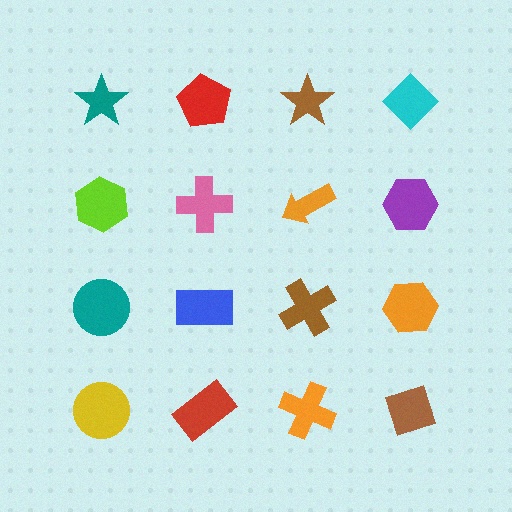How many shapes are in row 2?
4 shapes.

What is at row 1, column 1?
A teal star.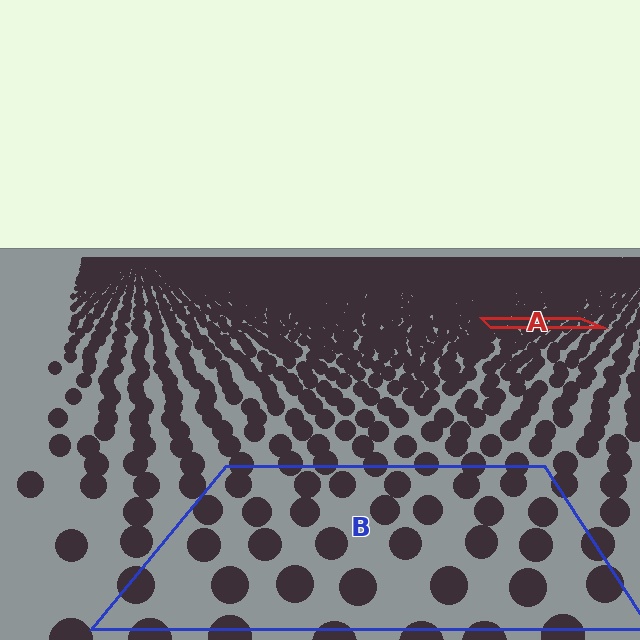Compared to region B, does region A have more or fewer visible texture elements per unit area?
Region A has more texture elements per unit area — they are packed more densely because it is farther away.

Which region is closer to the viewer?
Region B is closer. The texture elements there are larger and more spread out.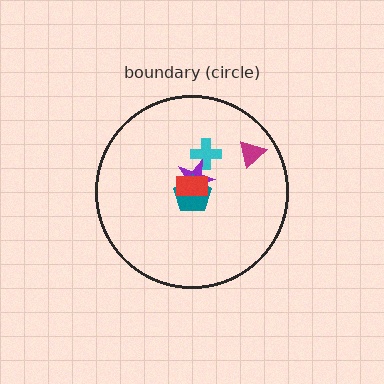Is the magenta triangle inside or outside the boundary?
Inside.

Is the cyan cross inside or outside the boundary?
Inside.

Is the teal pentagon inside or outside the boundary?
Inside.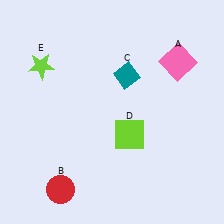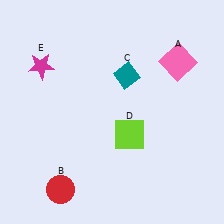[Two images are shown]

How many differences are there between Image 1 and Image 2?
There is 1 difference between the two images.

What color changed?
The star (E) changed from lime in Image 1 to magenta in Image 2.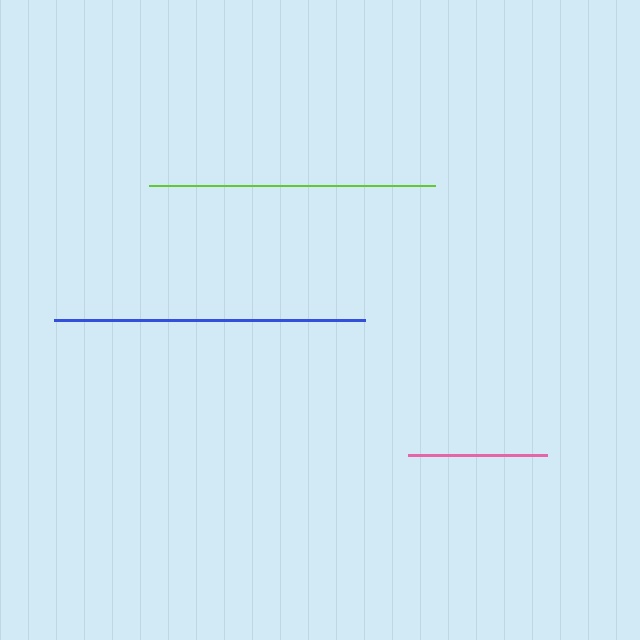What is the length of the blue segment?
The blue segment is approximately 312 pixels long.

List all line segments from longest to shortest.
From longest to shortest: blue, lime, pink.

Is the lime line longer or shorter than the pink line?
The lime line is longer than the pink line.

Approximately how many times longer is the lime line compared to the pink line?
The lime line is approximately 2.1 times the length of the pink line.